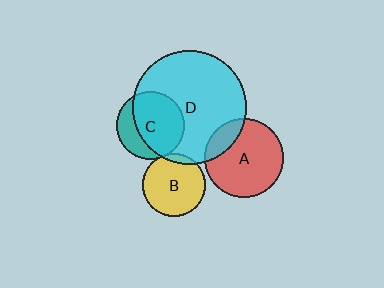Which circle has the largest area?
Circle D (cyan).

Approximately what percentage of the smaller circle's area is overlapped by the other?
Approximately 5%.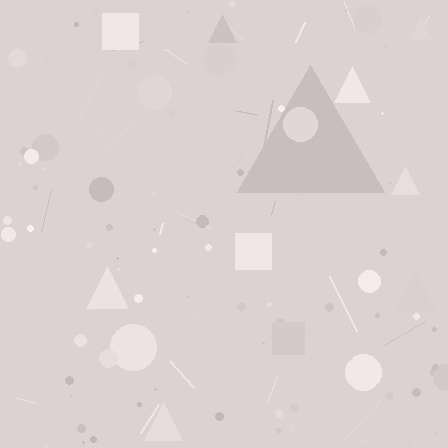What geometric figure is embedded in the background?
A triangle is embedded in the background.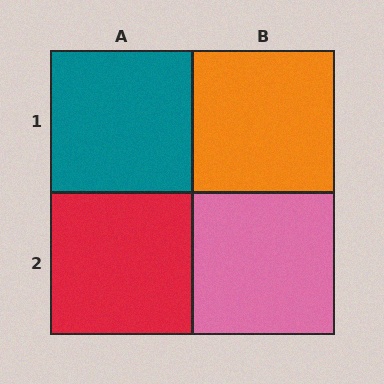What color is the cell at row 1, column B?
Orange.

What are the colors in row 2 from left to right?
Red, pink.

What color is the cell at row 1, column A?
Teal.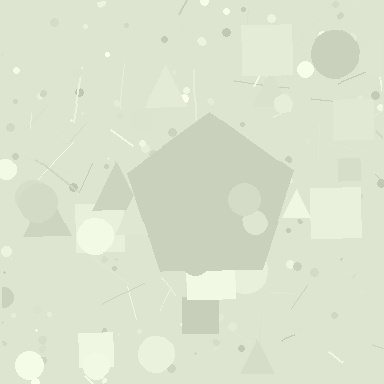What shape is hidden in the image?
A pentagon is hidden in the image.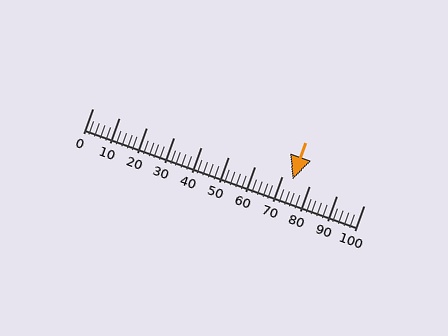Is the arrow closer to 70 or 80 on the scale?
The arrow is closer to 70.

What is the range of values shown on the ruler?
The ruler shows values from 0 to 100.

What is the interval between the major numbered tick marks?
The major tick marks are spaced 10 units apart.